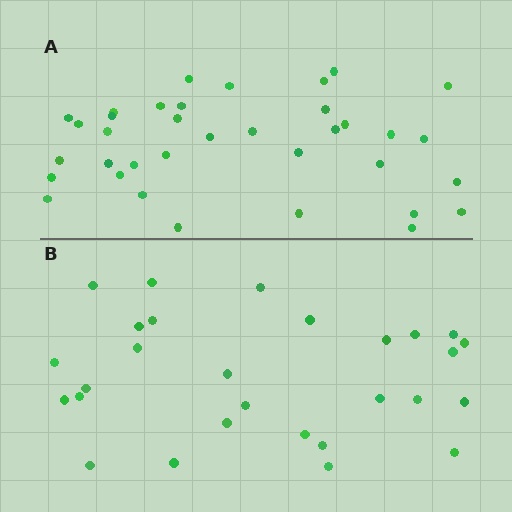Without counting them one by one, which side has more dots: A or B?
Region A (the top region) has more dots.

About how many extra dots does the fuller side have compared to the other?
Region A has roughly 8 or so more dots than region B.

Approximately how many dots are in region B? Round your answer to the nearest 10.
About 30 dots. (The exact count is 28, which rounds to 30.)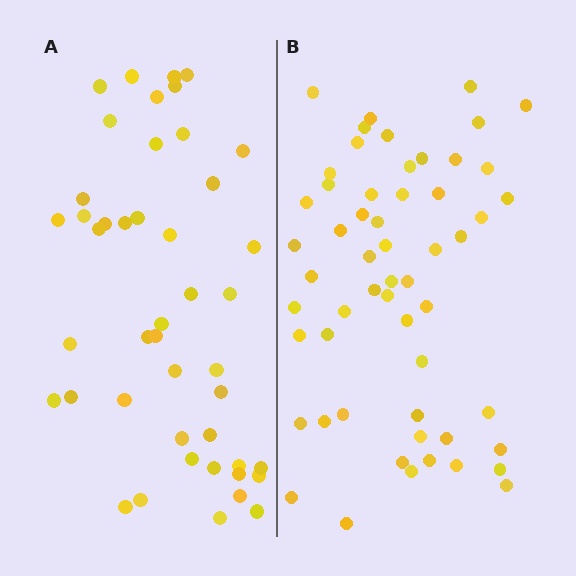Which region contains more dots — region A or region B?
Region B (the right region) has more dots.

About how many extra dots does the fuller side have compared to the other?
Region B has roughly 12 or so more dots than region A.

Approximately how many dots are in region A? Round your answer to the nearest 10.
About 40 dots. (The exact count is 45, which rounds to 40.)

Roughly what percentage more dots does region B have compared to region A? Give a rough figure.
About 25% more.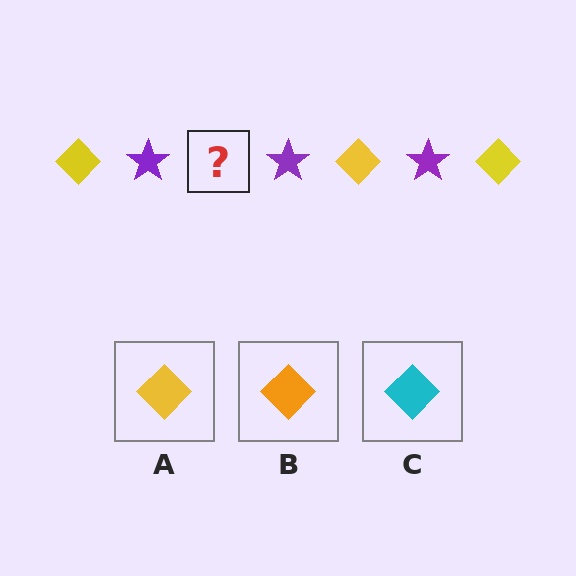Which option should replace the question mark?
Option A.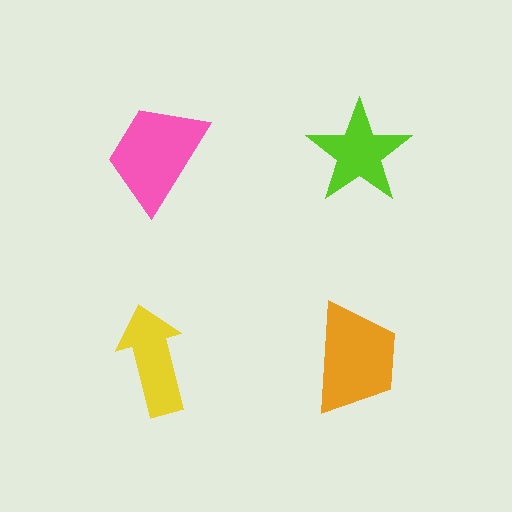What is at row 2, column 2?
An orange trapezoid.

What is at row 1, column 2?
A lime star.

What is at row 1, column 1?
A pink trapezoid.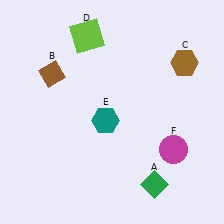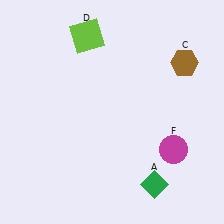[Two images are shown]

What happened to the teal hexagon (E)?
The teal hexagon (E) was removed in Image 2. It was in the bottom-left area of Image 1.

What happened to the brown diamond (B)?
The brown diamond (B) was removed in Image 2. It was in the top-left area of Image 1.